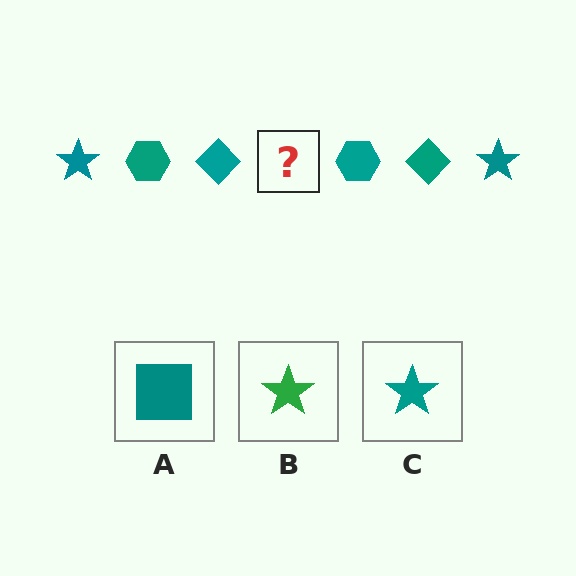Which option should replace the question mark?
Option C.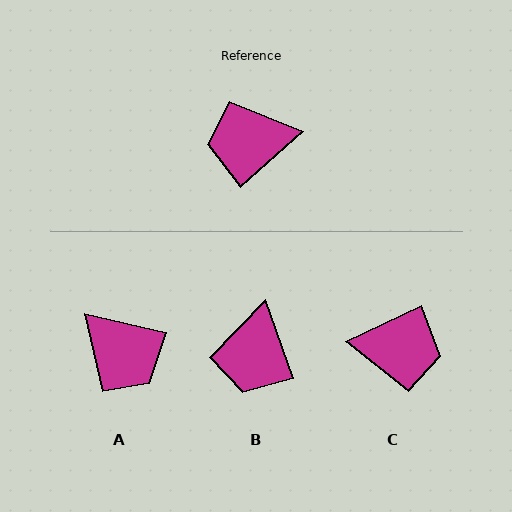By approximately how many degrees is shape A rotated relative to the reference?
Approximately 125 degrees counter-clockwise.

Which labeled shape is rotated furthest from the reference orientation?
C, about 164 degrees away.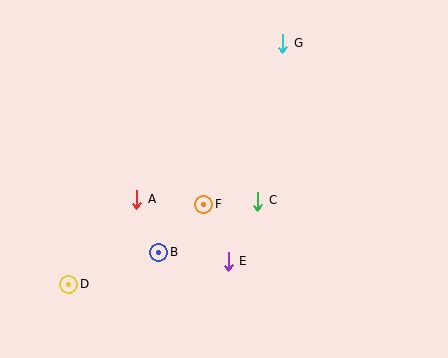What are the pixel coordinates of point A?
Point A is at (137, 199).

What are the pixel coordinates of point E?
Point E is at (229, 261).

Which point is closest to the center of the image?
Point F at (204, 205) is closest to the center.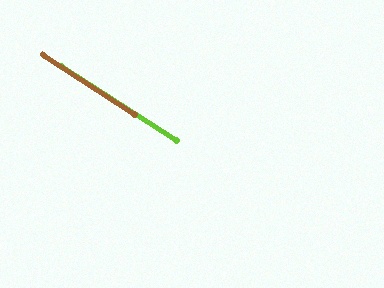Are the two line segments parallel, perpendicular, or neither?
Parallel — their directions differ by only 0.7°.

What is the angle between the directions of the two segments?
Approximately 1 degree.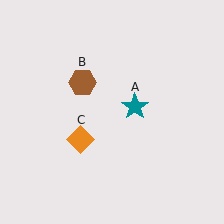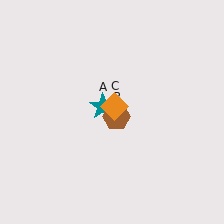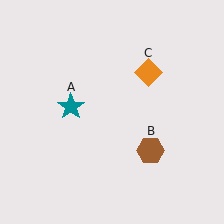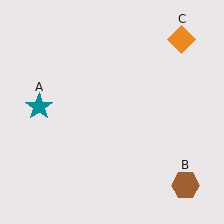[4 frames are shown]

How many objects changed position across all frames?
3 objects changed position: teal star (object A), brown hexagon (object B), orange diamond (object C).